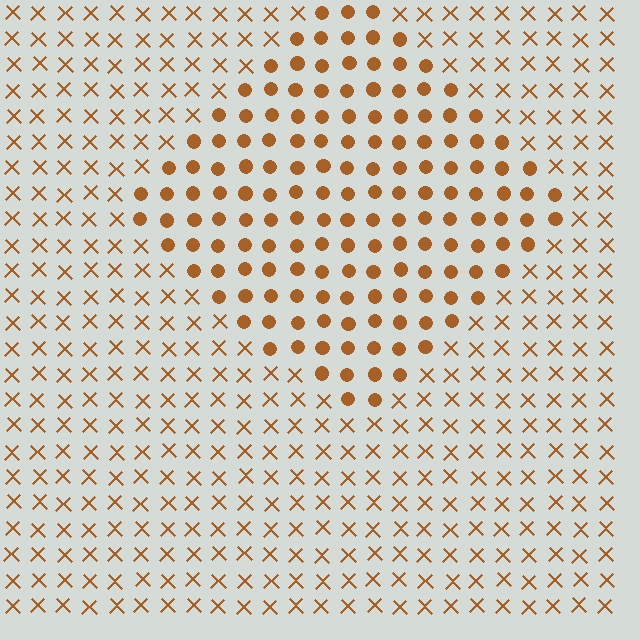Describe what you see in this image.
The image is filled with small brown elements arranged in a uniform grid. A diamond-shaped region contains circles, while the surrounding area contains X marks. The boundary is defined purely by the change in element shape.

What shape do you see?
I see a diamond.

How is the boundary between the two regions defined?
The boundary is defined by a change in element shape: circles inside vs. X marks outside. All elements share the same color and spacing.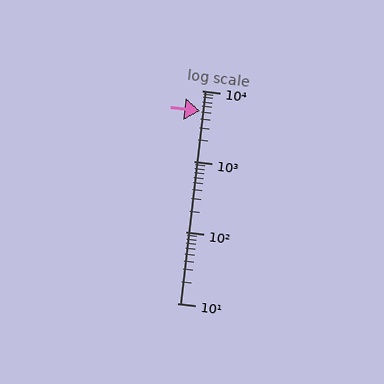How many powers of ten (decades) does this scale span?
The scale spans 3 decades, from 10 to 10000.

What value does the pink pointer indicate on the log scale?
The pointer indicates approximately 5100.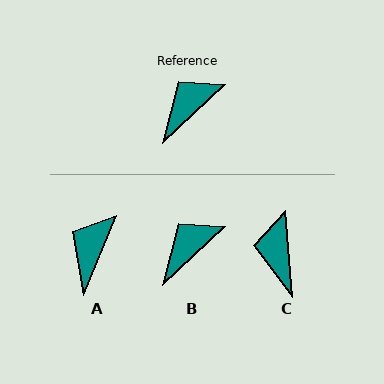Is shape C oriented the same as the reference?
No, it is off by about 51 degrees.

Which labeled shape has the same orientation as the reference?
B.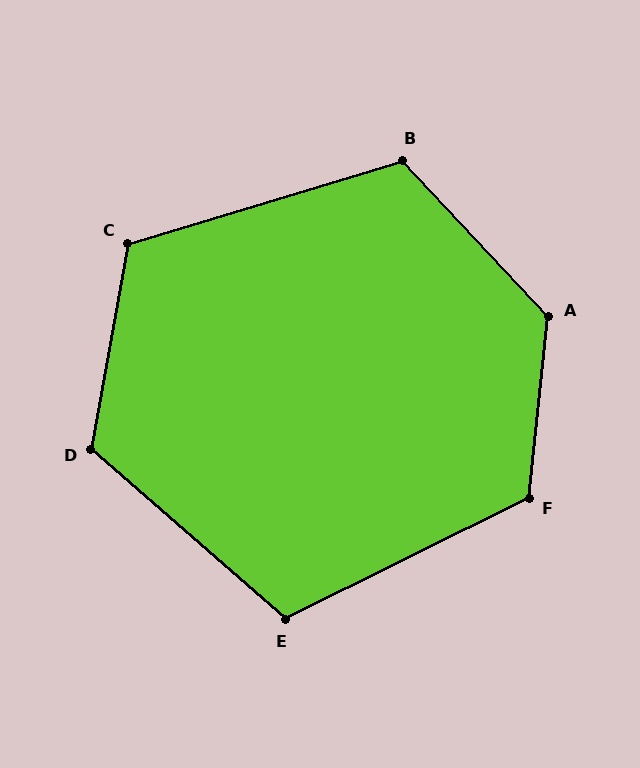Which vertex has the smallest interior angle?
E, at approximately 112 degrees.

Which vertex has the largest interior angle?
A, at approximately 131 degrees.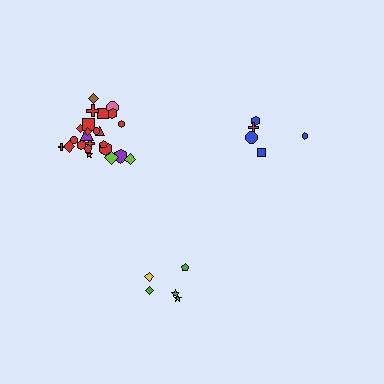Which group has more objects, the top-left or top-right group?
The top-left group.